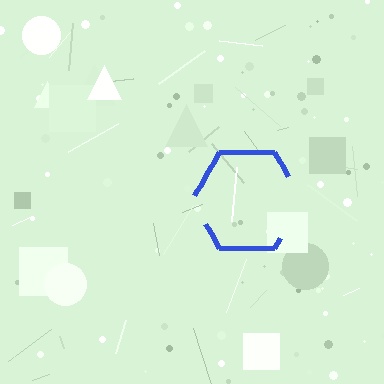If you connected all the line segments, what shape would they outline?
They would outline a hexagon.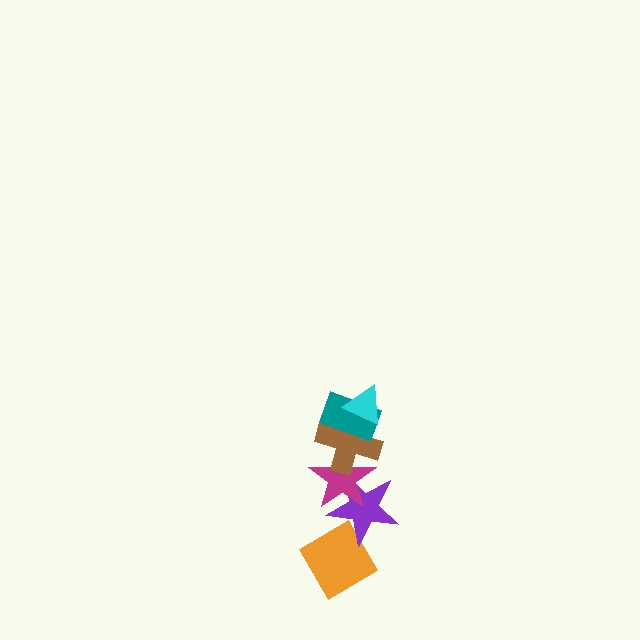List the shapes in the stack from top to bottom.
From top to bottom: the cyan triangle, the teal rectangle, the brown cross, the magenta star, the purple star, the orange diamond.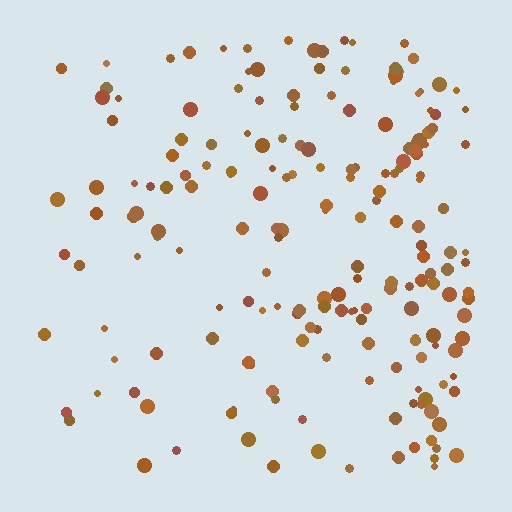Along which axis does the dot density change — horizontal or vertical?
Horizontal.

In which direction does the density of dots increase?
From left to right, with the right side densest.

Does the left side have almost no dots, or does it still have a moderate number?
Still a moderate number, just noticeably fewer than the right.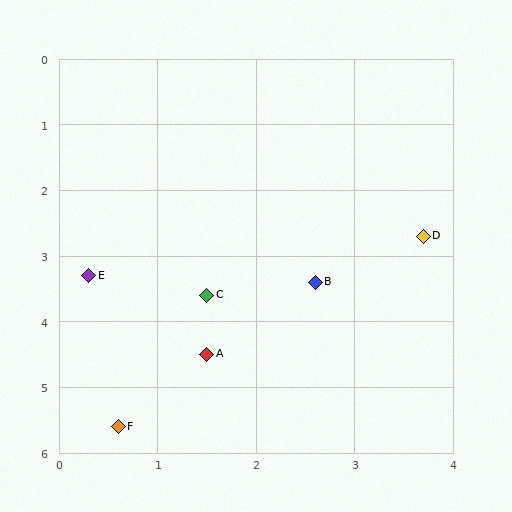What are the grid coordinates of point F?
Point F is at approximately (0.6, 5.6).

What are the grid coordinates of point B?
Point B is at approximately (2.6, 3.4).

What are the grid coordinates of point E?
Point E is at approximately (0.3, 3.3).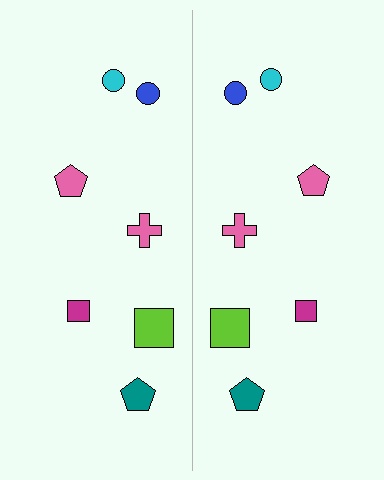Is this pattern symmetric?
Yes, this pattern has bilateral (reflection) symmetry.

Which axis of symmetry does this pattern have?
The pattern has a vertical axis of symmetry running through the center of the image.